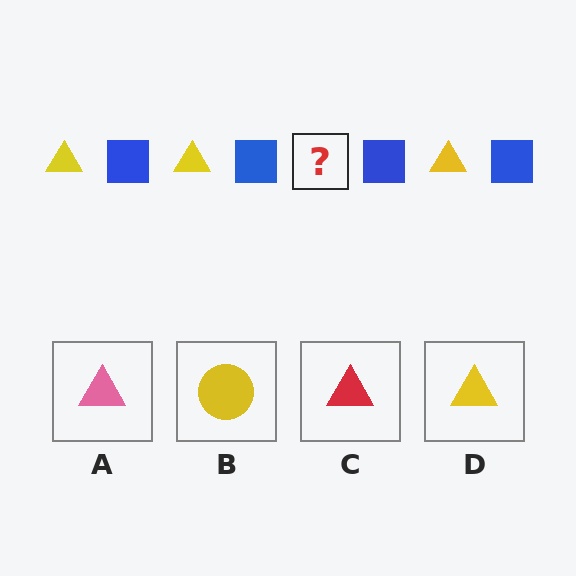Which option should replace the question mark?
Option D.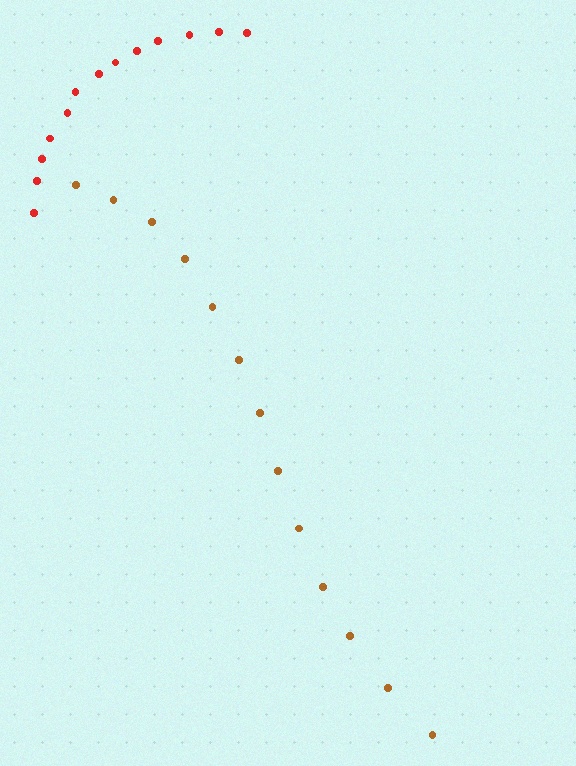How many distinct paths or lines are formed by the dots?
There are 2 distinct paths.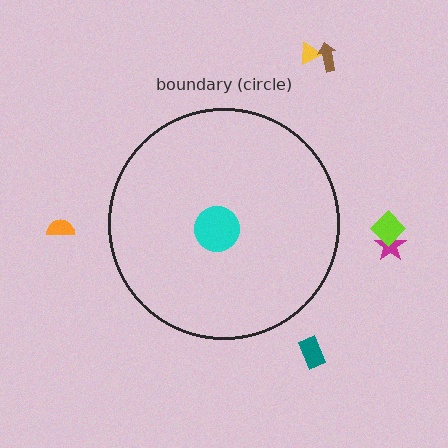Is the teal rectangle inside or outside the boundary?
Outside.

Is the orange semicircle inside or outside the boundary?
Outside.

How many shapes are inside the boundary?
1 inside, 6 outside.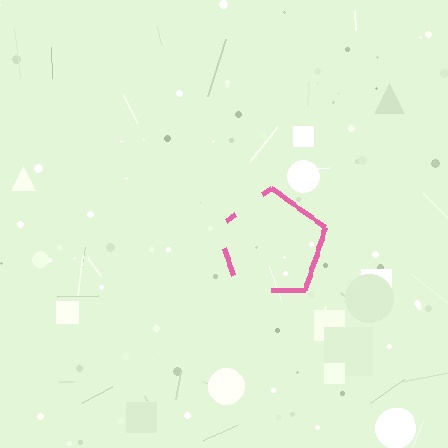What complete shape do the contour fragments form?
The contour fragments form a pentagon.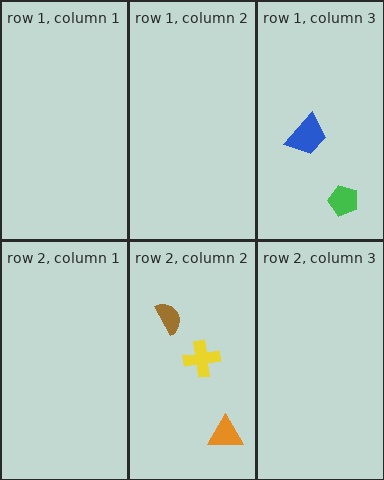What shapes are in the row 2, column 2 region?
The yellow cross, the orange triangle, the brown semicircle.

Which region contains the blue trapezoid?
The row 1, column 3 region.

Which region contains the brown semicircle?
The row 2, column 2 region.